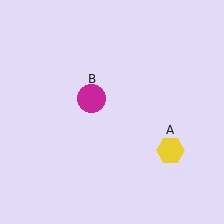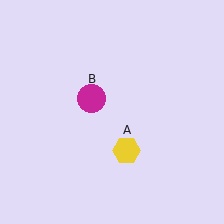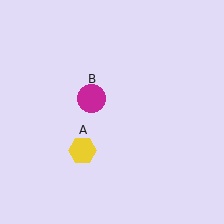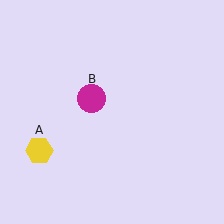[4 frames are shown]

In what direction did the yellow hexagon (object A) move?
The yellow hexagon (object A) moved left.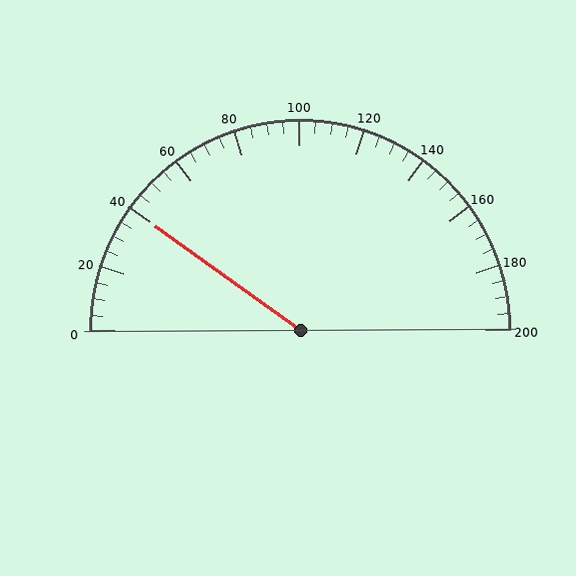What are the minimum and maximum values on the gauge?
The gauge ranges from 0 to 200.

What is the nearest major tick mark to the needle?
The nearest major tick mark is 40.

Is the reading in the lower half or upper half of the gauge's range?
The reading is in the lower half of the range (0 to 200).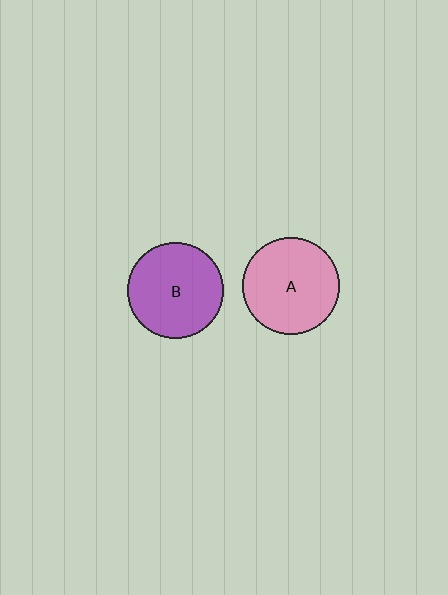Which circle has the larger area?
Circle A (pink).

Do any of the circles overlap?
No, none of the circles overlap.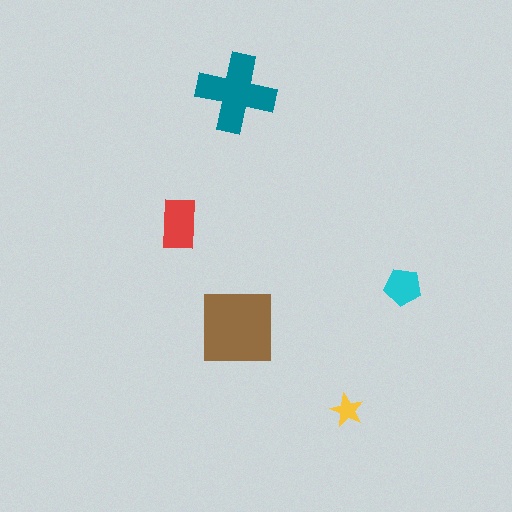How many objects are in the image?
There are 5 objects in the image.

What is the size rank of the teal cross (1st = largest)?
2nd.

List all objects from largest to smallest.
The brown square, the teal cross, the red rectangle, the cyan pentagon, the yellow star.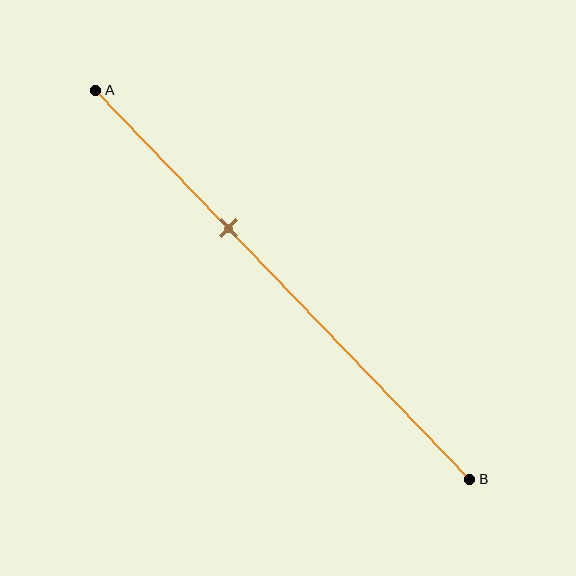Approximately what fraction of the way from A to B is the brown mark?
The brown mark is approximately 35% of the way from A to B.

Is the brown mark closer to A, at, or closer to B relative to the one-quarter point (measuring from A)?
The brown mark is closer to point B than the one-quarter point of segment AB.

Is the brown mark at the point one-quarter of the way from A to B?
No, the mark is at about 35% from A, not at the 25% one-quarter point.